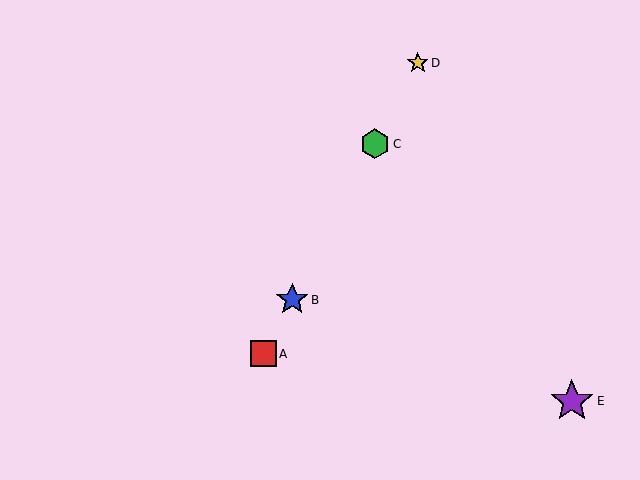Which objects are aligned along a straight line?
Objects A, B, C, D are aligned along a straight line.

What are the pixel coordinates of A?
Object A is at (263, 354).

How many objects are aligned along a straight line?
4 objects (A, B, C, D) are aligned along a straight line.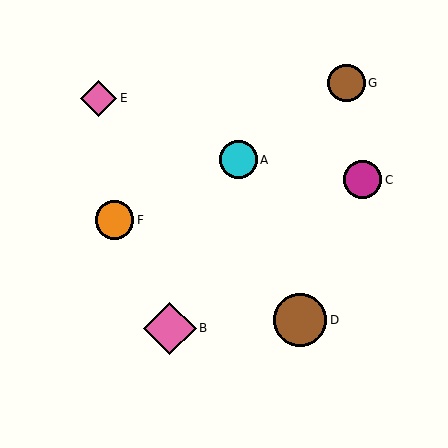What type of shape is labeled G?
Shape G is a brown circle.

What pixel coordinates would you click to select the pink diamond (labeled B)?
Click at (170, 328) to select the pink diamond B.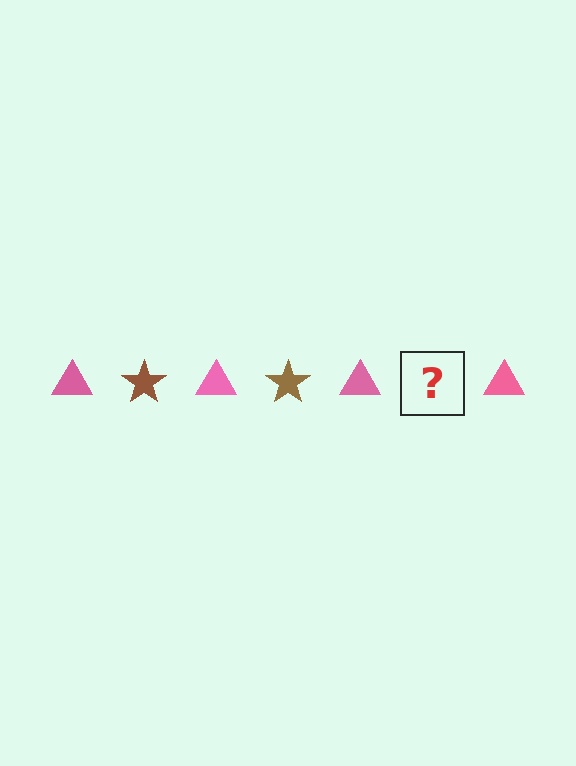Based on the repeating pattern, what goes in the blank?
The blank should be a brown star.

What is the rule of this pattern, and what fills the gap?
The rule is that the pattern alternates between pink triangle and brown star. The gap should be filled with a brown star.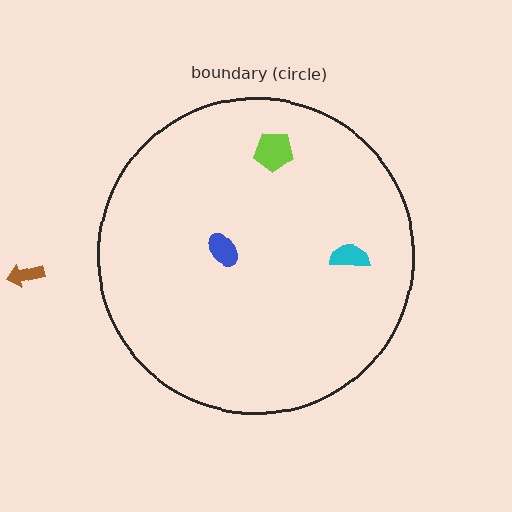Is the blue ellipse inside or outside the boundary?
Inside.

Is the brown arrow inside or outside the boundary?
Outside.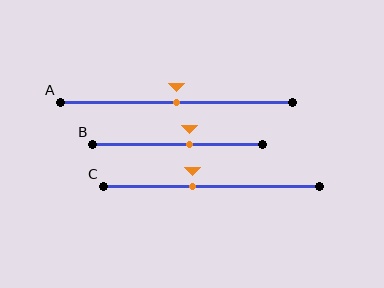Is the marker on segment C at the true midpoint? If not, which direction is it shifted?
No, the marker on segment C is shifted to the left by about 9% of the segment length.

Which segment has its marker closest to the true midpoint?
Segment A has its marker closest to the true midpoint.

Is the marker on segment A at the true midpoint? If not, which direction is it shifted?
Yes, the marker on segment A is at the true midpoint.